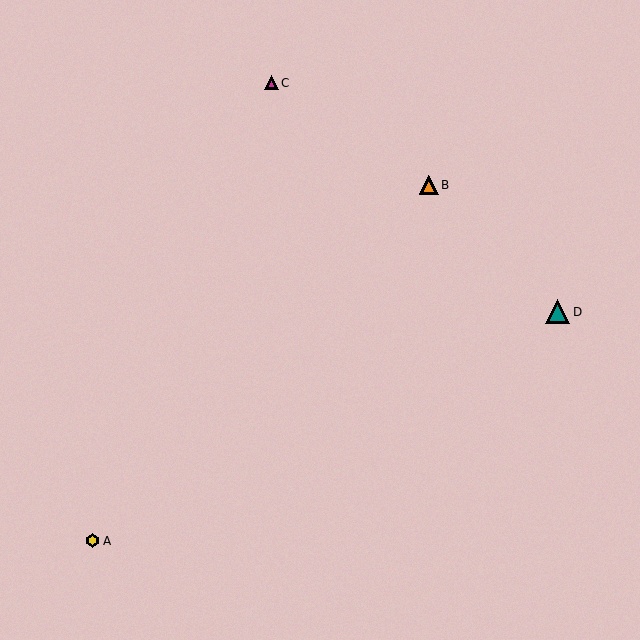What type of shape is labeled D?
Shape D is a teal triangle.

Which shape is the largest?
The teal triangle (labeled D) is the largest.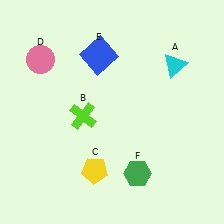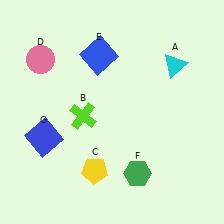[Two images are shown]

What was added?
A blue square (G) was added in Image 2.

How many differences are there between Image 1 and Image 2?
There is 1 difference between the two images.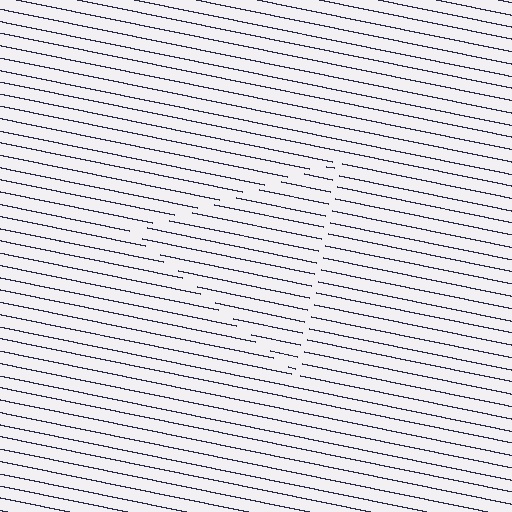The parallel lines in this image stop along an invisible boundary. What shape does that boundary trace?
An illusory triangle. The interior of the shape contains the same grating, shifted by half a period — the contour is defined by the phase discontinuity where line-ends from the inner and outer gratings abut.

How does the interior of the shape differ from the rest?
The interior of the shape contains the same grating, shifted by half a period — the contour is defined by the phase discontinuity where line-ends from the inner and outer gratings abut.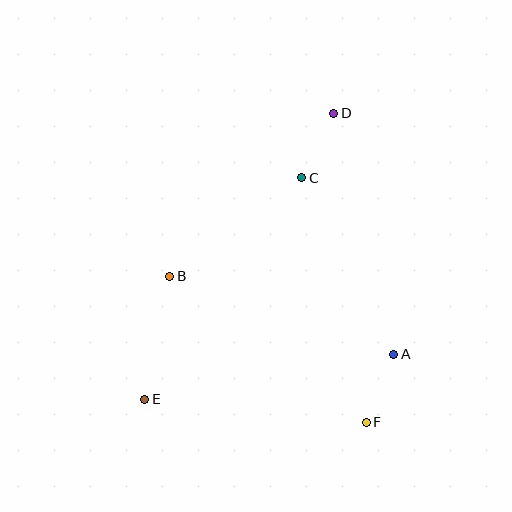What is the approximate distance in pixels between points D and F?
The distance between D and F is approximately 311 pixels.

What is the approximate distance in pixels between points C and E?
The distance between C and E is approximately 271 pixels.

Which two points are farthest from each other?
Points D and E are farthest from each other.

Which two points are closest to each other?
Points C and D are closest to each other.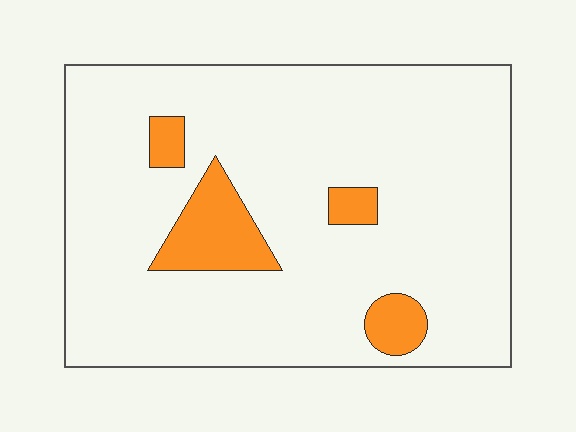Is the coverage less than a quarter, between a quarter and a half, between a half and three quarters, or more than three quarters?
Less than a quarter.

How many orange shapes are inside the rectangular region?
4.